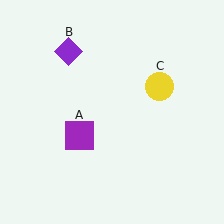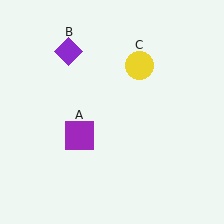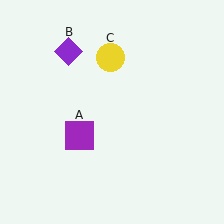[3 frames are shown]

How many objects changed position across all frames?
1 object changed position: yellow circle (object C).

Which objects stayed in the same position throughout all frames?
Purple square (object A) and purple diamond (object B) remained stationary.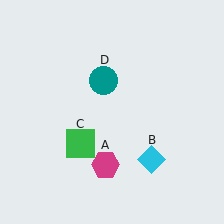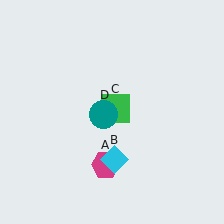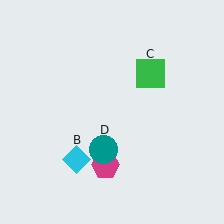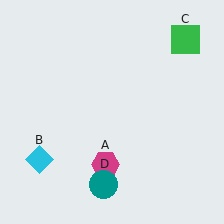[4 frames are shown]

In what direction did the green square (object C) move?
The green square (object C) moved up and to the right.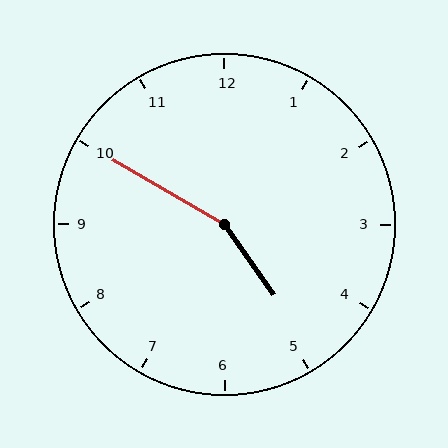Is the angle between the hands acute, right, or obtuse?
It is obtuse.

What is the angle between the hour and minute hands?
Approximately 155 degrees.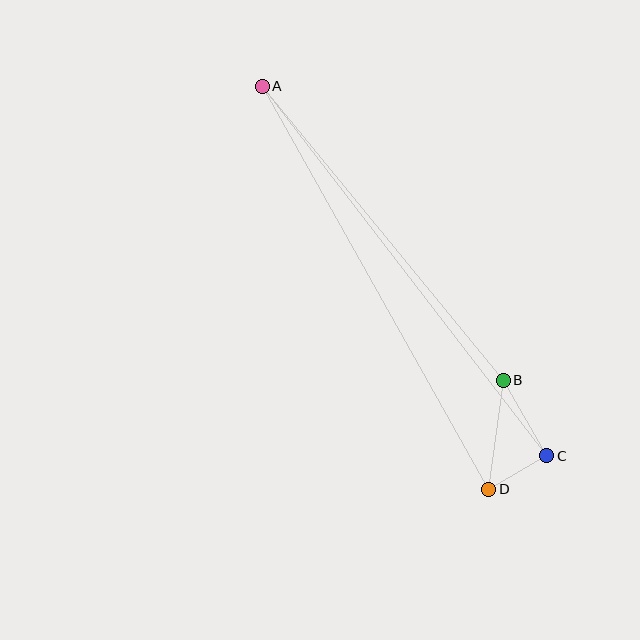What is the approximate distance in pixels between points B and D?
The distance between B and D is approximately 110 pixels.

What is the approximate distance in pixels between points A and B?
The distance between A and B is approximately 380 pixels.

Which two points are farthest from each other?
Points A and C are farthest from each other.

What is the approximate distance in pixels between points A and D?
The distance between A and D is approximately 462 pixels.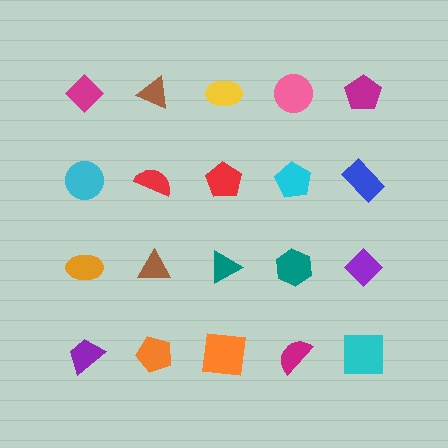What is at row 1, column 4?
A pink circle.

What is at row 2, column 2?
A red semicircle.